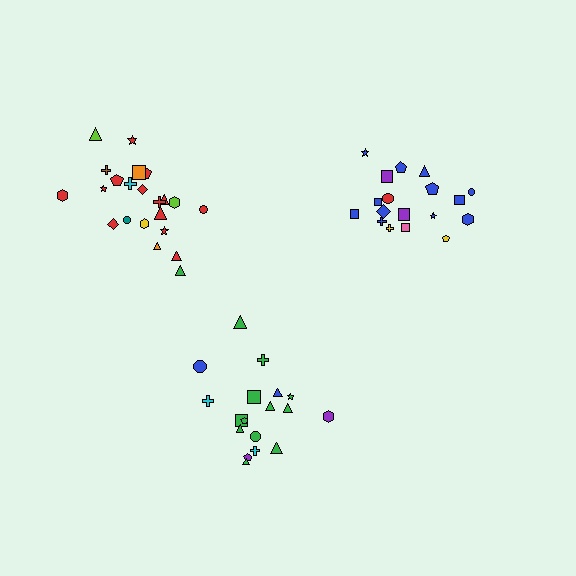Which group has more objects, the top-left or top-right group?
The top-left group.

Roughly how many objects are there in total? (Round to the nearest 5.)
Roughly 60 objects in total.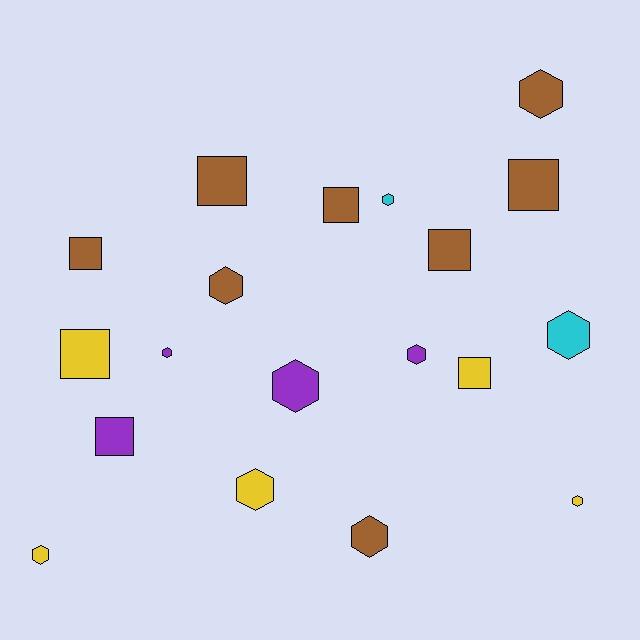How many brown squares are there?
There are 5 brown squares.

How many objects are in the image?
There are 19 objects.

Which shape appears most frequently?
Hexagon, with 11 objects.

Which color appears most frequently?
Brown, with 8 objects.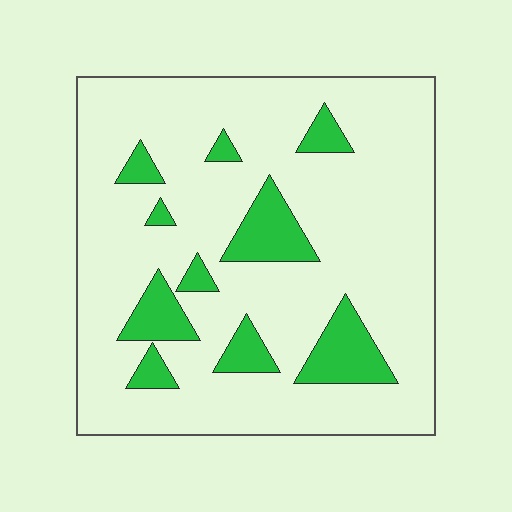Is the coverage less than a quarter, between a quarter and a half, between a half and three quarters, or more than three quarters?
Less than a quarter.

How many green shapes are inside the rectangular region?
10.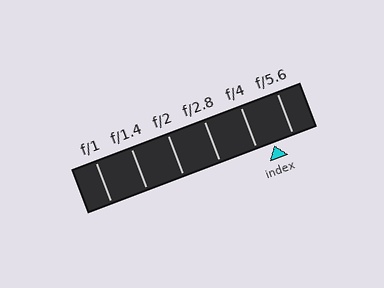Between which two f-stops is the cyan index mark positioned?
The index mark is between f/4 and f/5.6.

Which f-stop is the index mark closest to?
The index mark is closest to f/4.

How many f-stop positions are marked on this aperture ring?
There are 6 f-stop positions marked.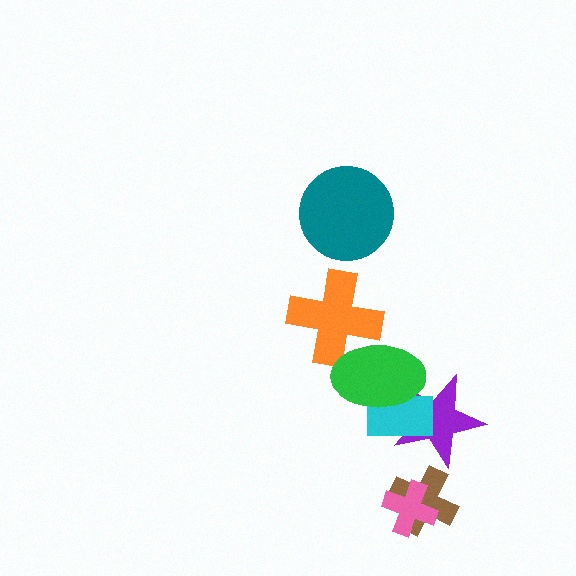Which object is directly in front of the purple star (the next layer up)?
The cyan rectangle is directly in front of the purple star.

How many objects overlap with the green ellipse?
3 objects overlap with the green ellipse.